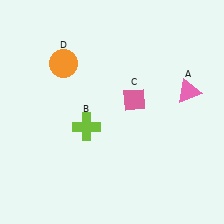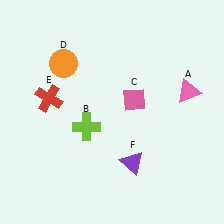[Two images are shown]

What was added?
A red cross (E), a purple triangle (F) were added in Image 2.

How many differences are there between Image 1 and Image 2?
There are 2 differences between the two images.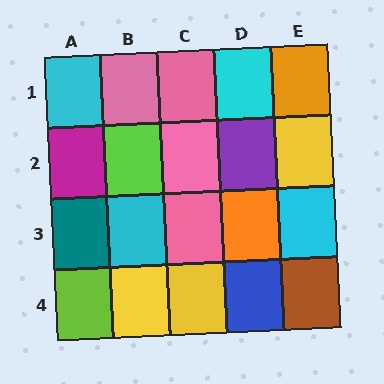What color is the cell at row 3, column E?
Cyan.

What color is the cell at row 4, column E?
Brown.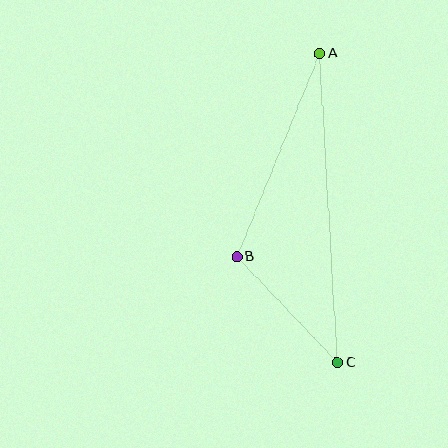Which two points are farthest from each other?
Points A and C are farthest from each other.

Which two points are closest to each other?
Points B and C are closest to each other.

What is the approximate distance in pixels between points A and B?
The distance between A and B is approximately 220 pixels.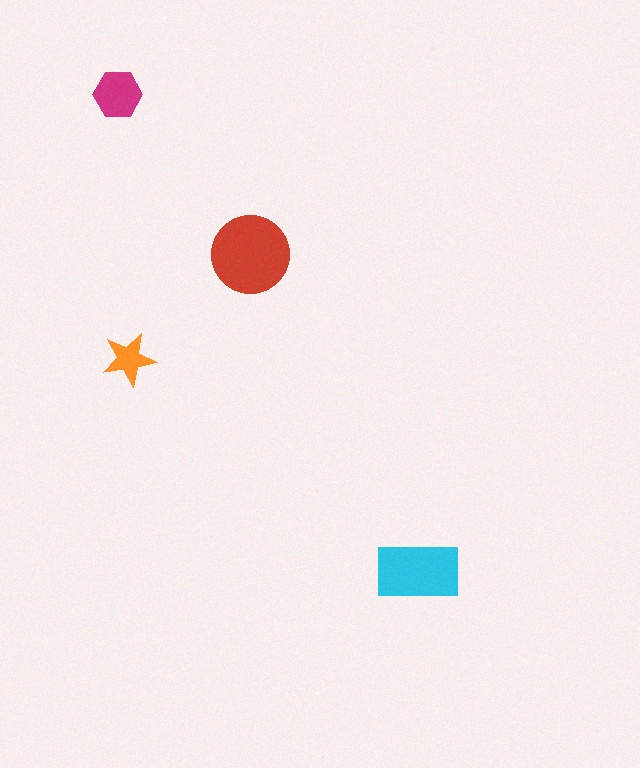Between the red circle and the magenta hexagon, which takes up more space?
The red circle.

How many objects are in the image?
There are 4 objects in the image.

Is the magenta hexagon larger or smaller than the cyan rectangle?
Smaller.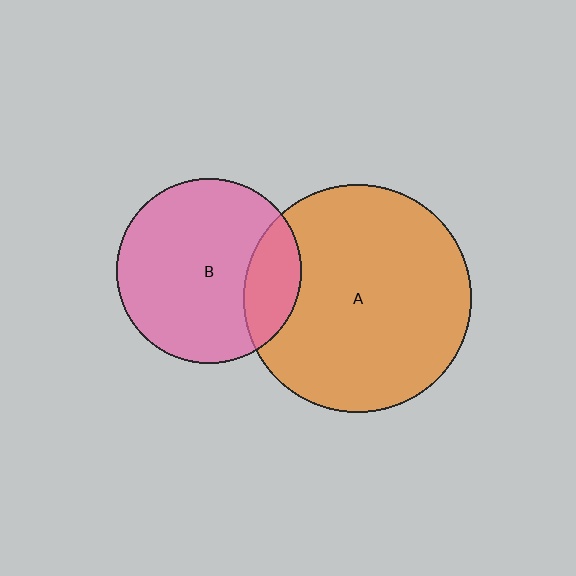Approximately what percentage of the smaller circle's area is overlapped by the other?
Approximately 20%.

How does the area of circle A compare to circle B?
Approximately 1.5 times.